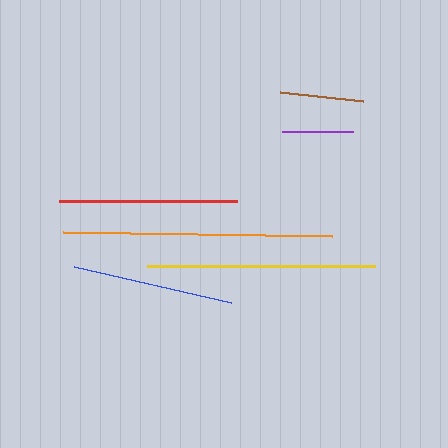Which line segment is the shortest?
The purple line is the shortest at approximately 71 pixels.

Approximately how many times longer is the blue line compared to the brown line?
The blue line is approximately 1.9 times the length of the brown line.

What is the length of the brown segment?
The brown segment is approximately 83 pixels long.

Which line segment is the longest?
The orange line is the longest at approximately 269 pixels.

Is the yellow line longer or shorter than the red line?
The yellow line is longer than the red line.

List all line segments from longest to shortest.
From longest to shortest: orange, yellow, red, blue, brown, purple.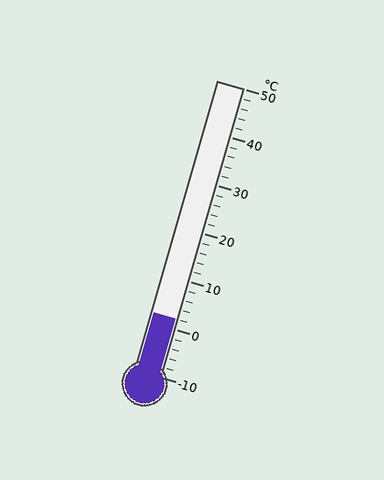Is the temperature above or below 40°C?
The temperature is below 40°C.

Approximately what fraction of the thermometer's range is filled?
The thermometer is filled to approximately 20% of its range.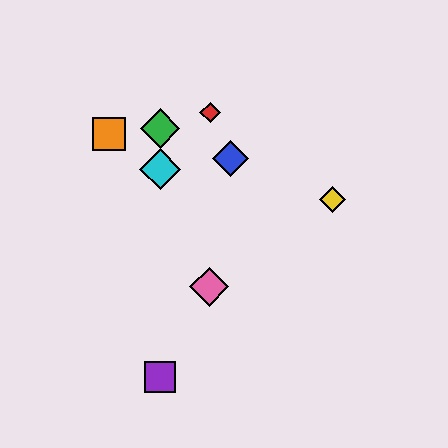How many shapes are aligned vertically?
3 shapes (the green diamond, the purple square, the cyan diamond) are aligned vertically.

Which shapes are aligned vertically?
The green diamond, the purple square, the cyan diamond are aligned vertically.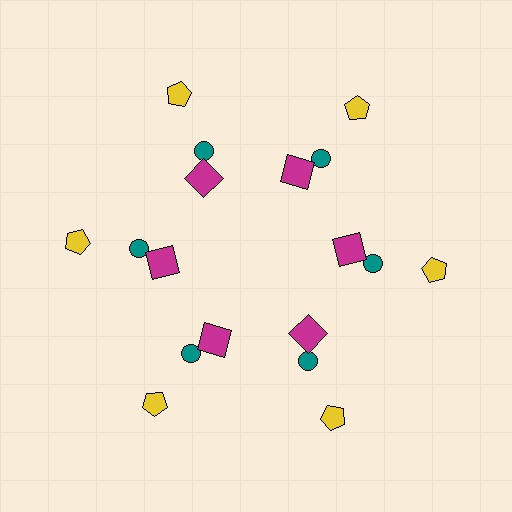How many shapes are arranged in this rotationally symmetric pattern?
There are 18 shapes, arranged in 6 groups of 3.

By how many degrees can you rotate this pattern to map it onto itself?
The pattern maps onto itself every 60 degrees of rotation.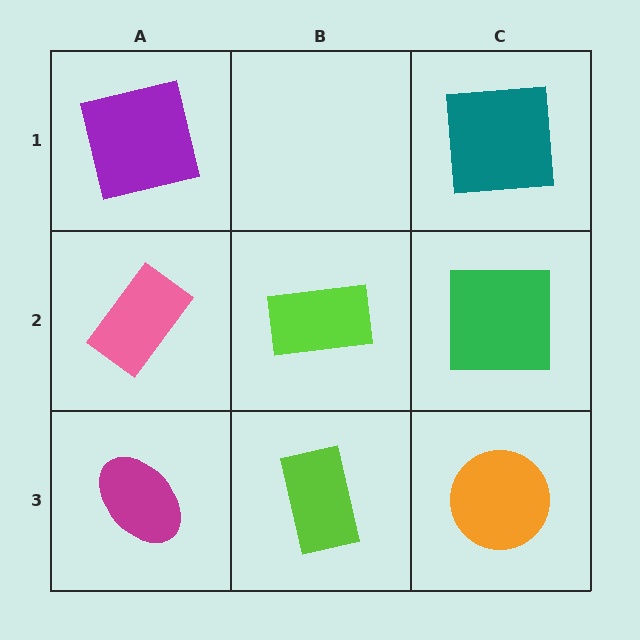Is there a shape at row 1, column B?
No, that cell is empty.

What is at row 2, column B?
A lime rectangle.